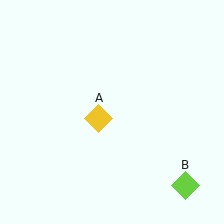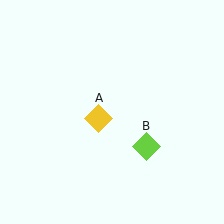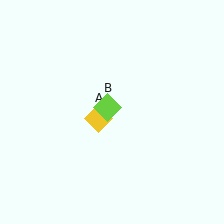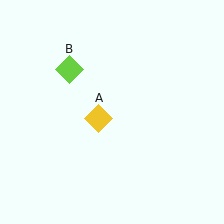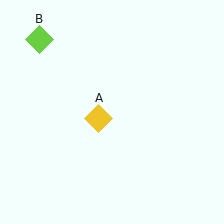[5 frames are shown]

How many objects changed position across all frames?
1 object changed position: lime diamond (object B).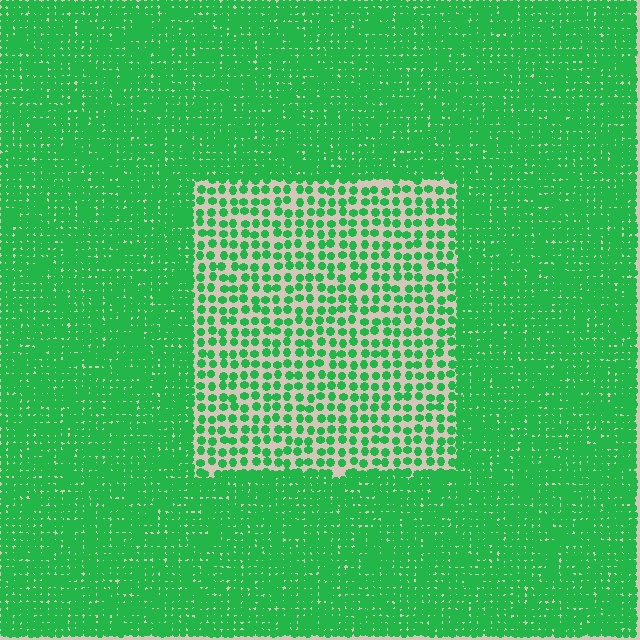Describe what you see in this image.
The image contains small green elements arranged at two different densities. A rectangle-shaped region is visible where the elements are less densely packed than the surrounding area.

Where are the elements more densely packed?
The elements are more densely packed outside the rectangle boundary.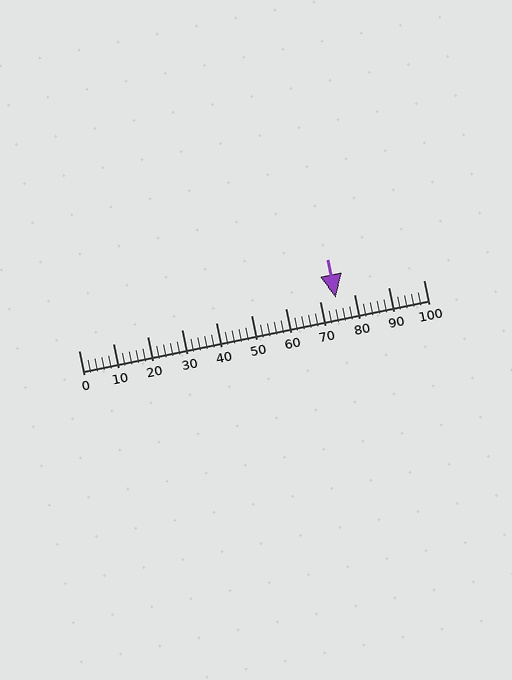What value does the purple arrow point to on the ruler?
The purple arrow points to approximately 74.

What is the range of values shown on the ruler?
The ruler shows values from 0 to 100.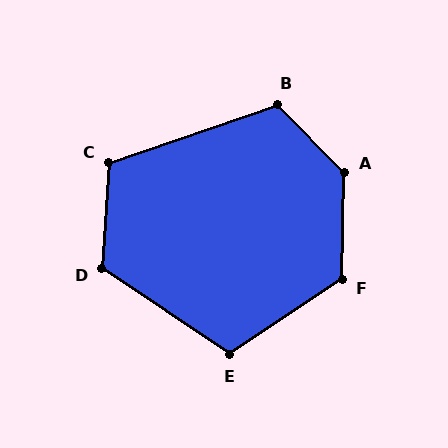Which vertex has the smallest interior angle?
E, at approximately 113 degrees.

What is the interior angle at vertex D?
Approximately 120 degrees (obtuse).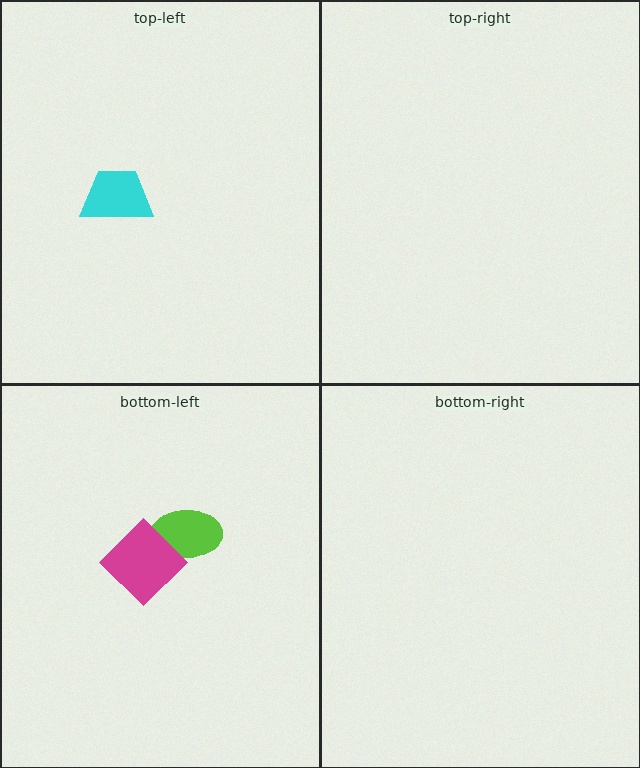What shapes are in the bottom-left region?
The lime ellipse, the magenta diamond.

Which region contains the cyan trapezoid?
The top-left region.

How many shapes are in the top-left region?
1.